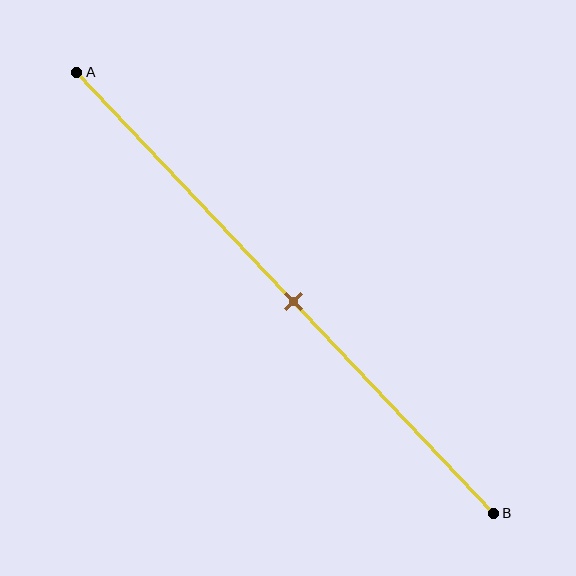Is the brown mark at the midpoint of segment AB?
Yes, the mark is approximately at the midpoint.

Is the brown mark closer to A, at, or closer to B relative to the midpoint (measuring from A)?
The brown mark is approximately at the midpoint of segment AB.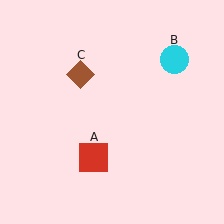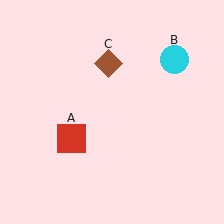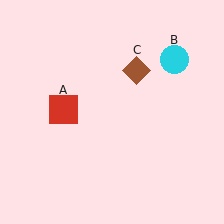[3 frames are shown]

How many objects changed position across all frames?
2 objects changed position: red square (object A), brown diamond (object C).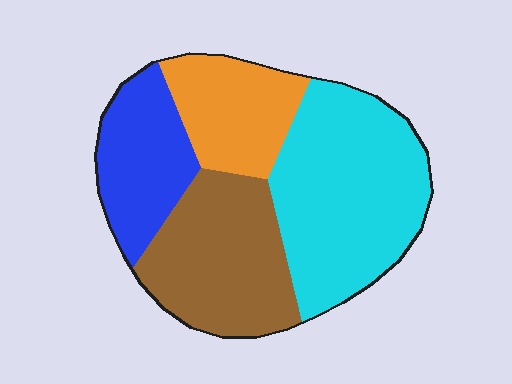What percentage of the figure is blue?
Blue takes up about one sixth (1/6) of the figure.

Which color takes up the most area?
Cyan, at roughly 35%.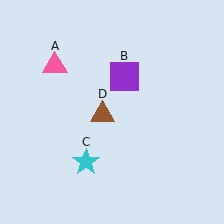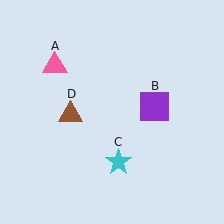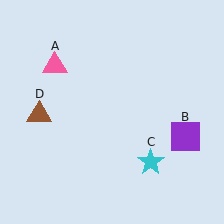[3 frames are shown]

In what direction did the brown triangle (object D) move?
The brown triangle (object D) moved left.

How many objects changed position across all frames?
3 objects changed position: purple square (object B), cyan star (object C), brown triangle (object D).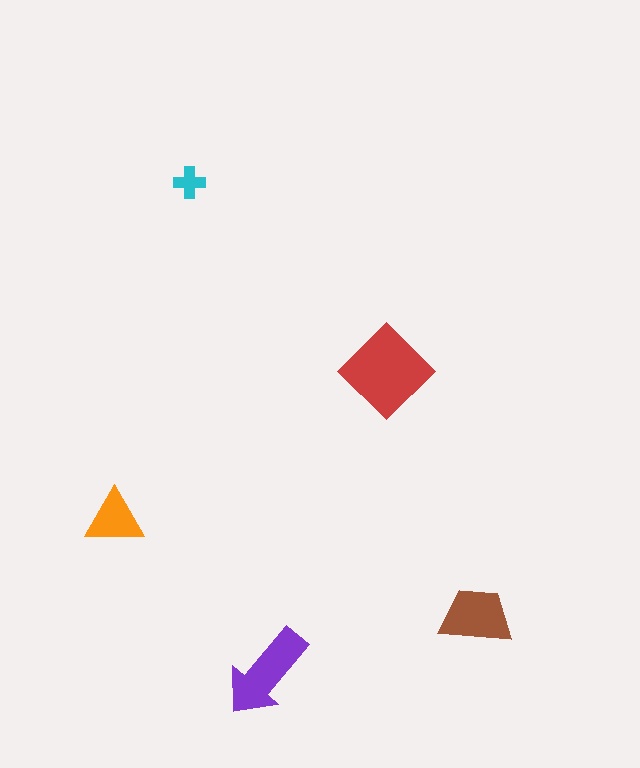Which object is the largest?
The red diamond.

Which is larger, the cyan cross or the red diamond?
The red diamond.